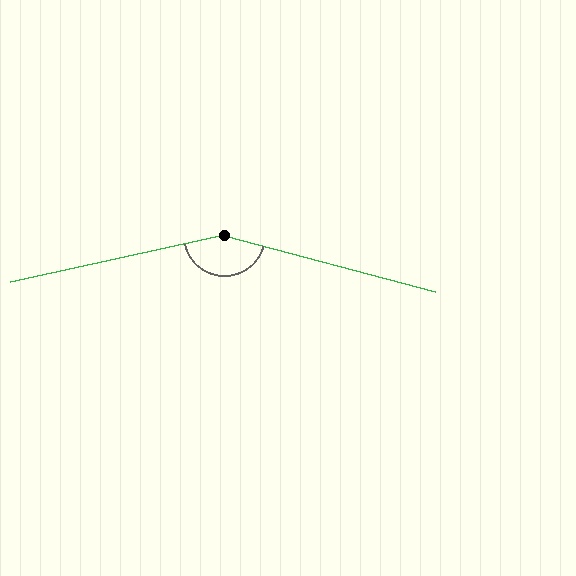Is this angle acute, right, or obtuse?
It is obtuse.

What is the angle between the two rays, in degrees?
Approximately 153 degrees.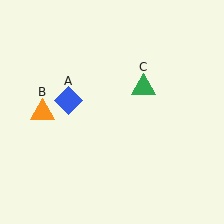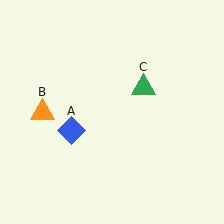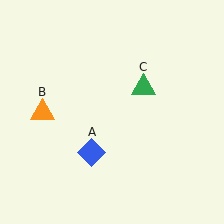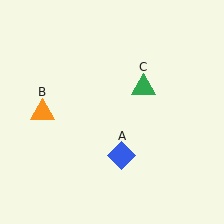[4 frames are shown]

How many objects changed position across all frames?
1 object changed position: blue diamond (object A).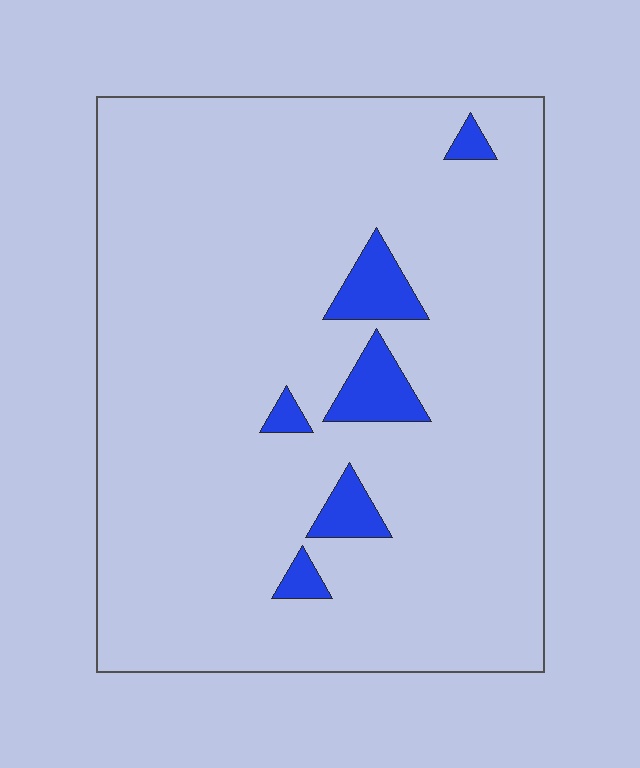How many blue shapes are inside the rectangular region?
6.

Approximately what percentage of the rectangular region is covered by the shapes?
Approximately 5%.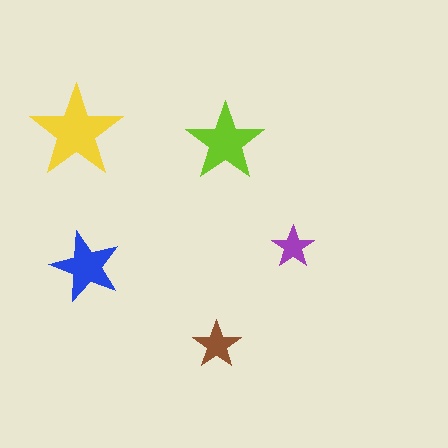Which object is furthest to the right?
The purple star is rightmost.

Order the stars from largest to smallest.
the yellow one, the lime one, the blue one, the brown one, the purple one.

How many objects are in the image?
There are 5 objects in the image.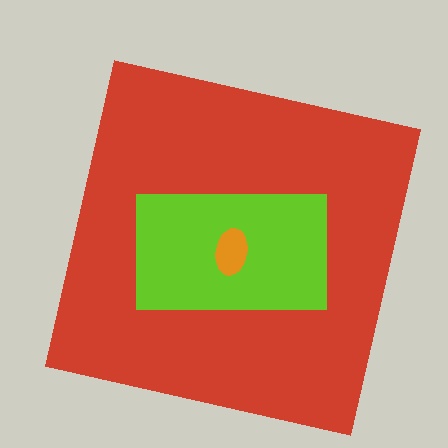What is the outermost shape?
The red square.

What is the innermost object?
The orange ellipse.